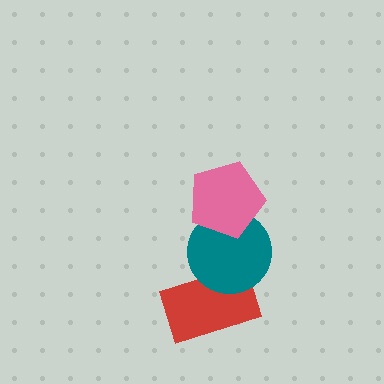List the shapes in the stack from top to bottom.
From top to bottom: the pink pentagon, the teal circle, the red rectangle.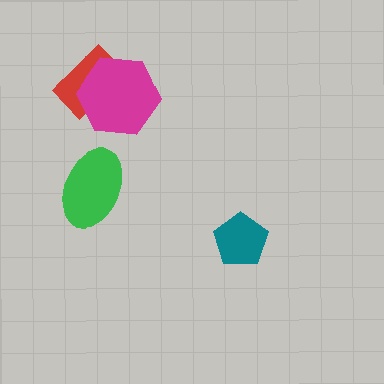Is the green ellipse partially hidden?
No, no other shape covers it.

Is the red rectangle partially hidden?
Yes, it is partially covered by another shape.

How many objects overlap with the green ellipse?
0 objects overlap with the green ellipse.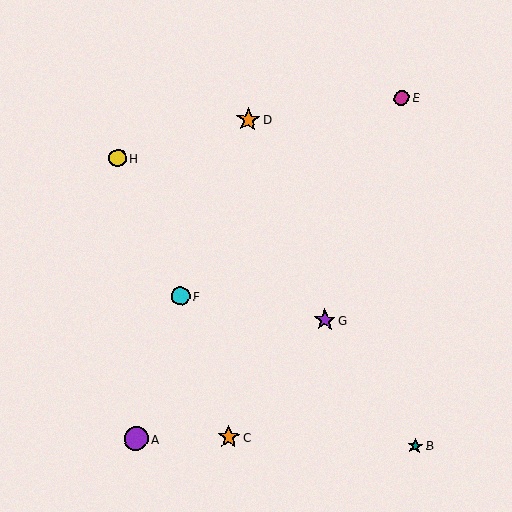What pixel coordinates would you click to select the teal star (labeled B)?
Click at (415, 446) to select the teal star B.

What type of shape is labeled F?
Shape F is a cyan circle.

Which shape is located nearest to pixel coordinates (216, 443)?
The orange star (labeled C) at (229, 437) is nearest to that location.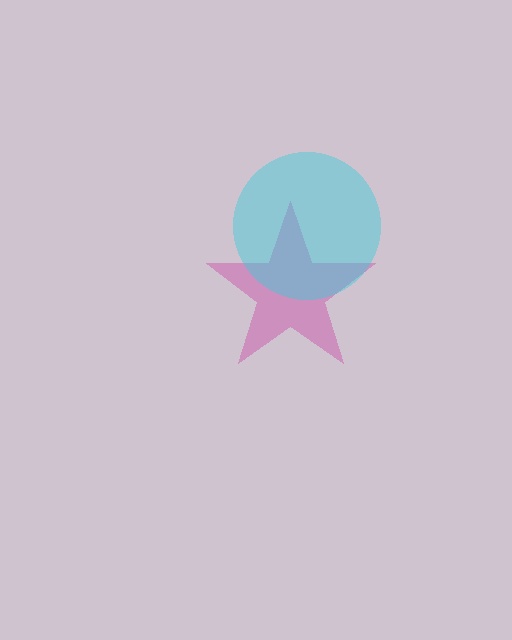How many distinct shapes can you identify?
There are 2 distinct shapes: a magenta star, a cyan circle.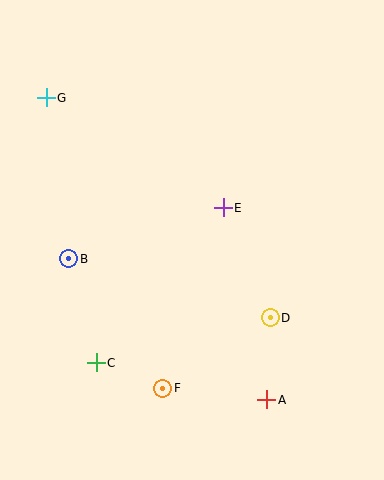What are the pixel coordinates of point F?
Point F is at (163, 388).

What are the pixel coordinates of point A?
Point A is at (267, 400).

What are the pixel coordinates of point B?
Point B is at (69, 259).